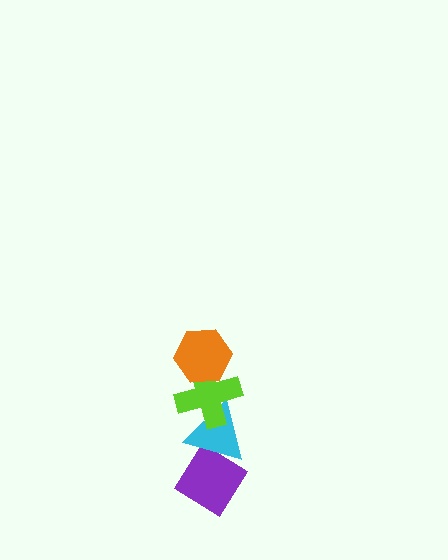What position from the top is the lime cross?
The lime cross is 2nd from the top.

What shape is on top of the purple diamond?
The cyan triangle is on top of the purple diamond.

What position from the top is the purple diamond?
The purple diamond is 4th from the top.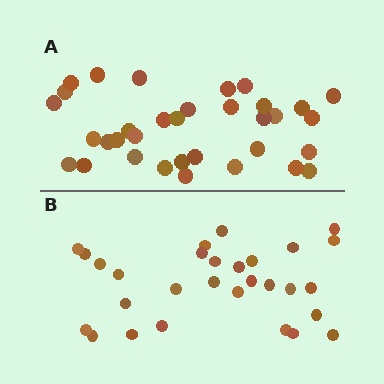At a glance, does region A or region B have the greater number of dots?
Region A (the top region) has more dots.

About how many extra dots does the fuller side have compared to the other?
Region A has about 5 more dots than region B.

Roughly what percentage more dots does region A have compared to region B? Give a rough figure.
About 15% more.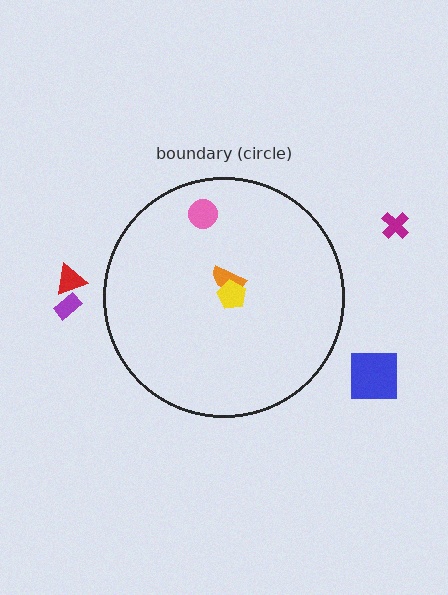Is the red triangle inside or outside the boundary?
Outside.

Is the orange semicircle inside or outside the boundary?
Inside.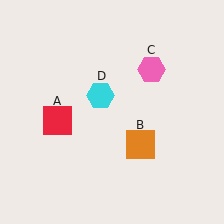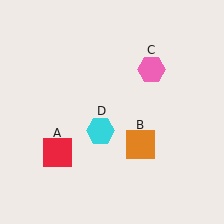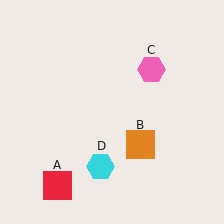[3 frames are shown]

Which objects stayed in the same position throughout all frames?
Orange square (object B) and pink hexagon (object C) remained stationary.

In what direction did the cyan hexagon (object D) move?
The cyan hexagon (object D) moved down.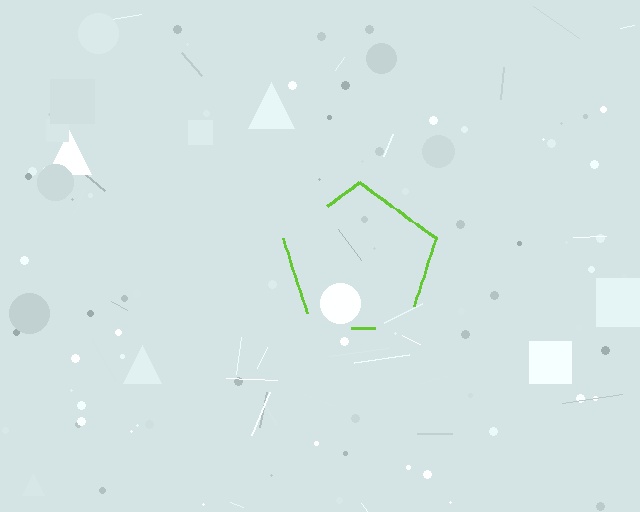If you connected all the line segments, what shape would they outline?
They would outline a pentagon.